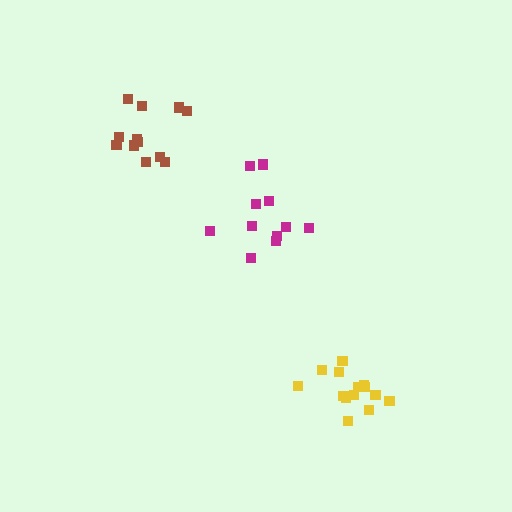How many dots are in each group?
Group 1: 11 dots, Group 2: 14 dots, Group 3: 12 dots (37 total).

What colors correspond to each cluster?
The clusters are colored: magenta, yellow, brown.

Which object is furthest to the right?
The yellow cluster is rightmost.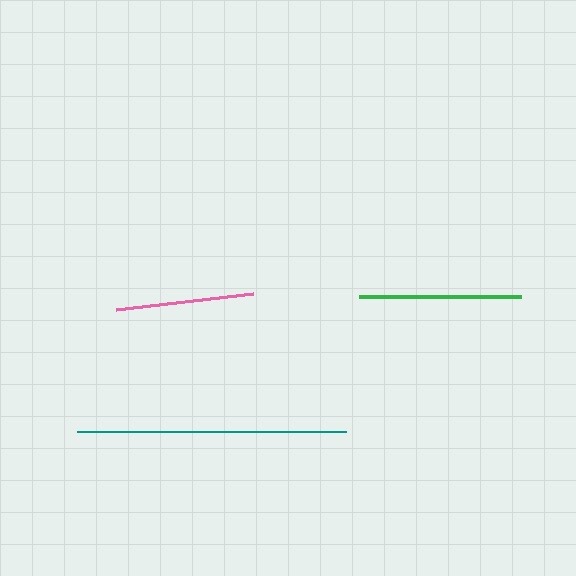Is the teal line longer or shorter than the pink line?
The teal line is longer than the pink line.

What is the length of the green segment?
The green segment is approximately 162 pixels long.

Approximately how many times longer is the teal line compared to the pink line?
The teal line is approximately 2.0 times the length of the pink line.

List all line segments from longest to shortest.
From longest to shortest: teal, green, pink.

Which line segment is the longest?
The teal line is the longest at approximately 269 pixels.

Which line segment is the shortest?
The pink line is the shortest at approximately 138 pixels.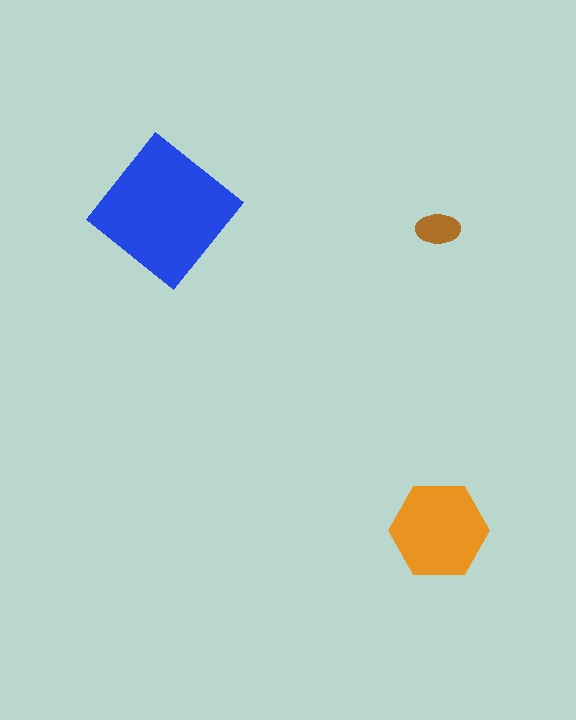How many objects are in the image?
There are 3 objects in the image.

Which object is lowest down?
The orange hexagon is bottommost.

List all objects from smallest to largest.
The brown ellipse, the orange hexagon, the blue diamond.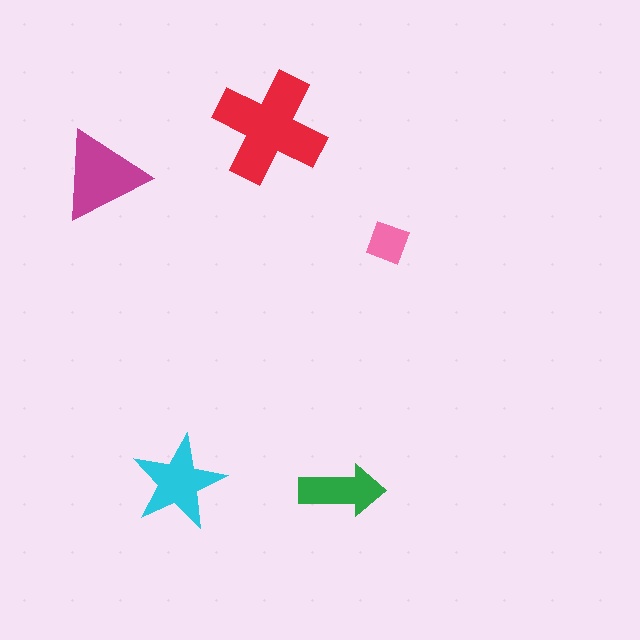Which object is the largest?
The red cross.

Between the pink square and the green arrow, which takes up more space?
The green arrow.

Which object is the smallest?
The pink square.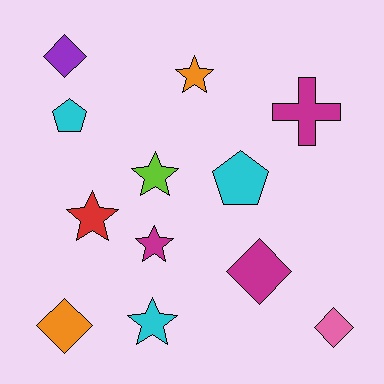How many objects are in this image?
There are 12 objects.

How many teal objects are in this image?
There are no teal objects.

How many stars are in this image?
There are 5 stars.